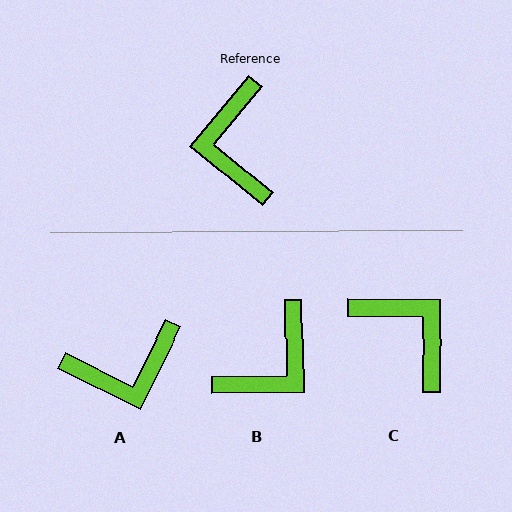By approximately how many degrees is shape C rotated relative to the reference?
Approximately 141 degrees clockwise.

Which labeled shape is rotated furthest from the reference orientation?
C, about 141 degrees away.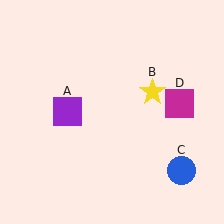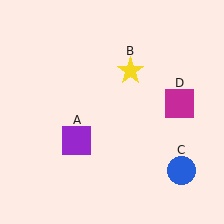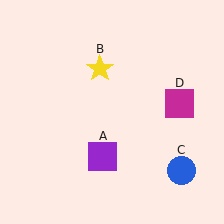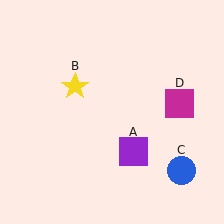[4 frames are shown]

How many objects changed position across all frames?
2 objects changed position: purple square (object A), yellow star (object B).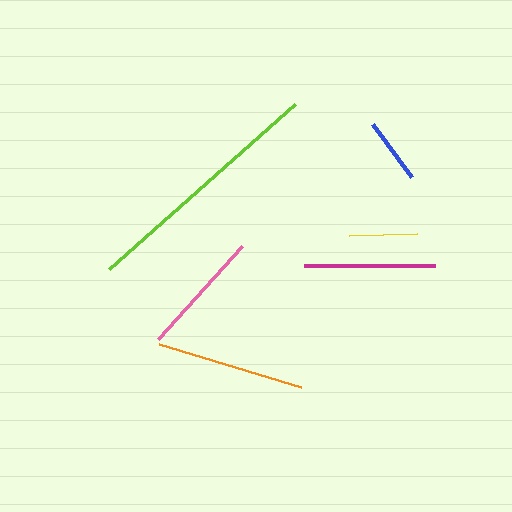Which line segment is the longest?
The lime line is the longest at approximately 249 pixels.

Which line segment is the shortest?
The blue line is the shortest at approximately 66 pixels.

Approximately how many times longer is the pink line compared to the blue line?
The pink line is approximately 1.9 times the length of the blue line.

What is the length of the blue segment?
The blue segment is approximately 66 pixels long.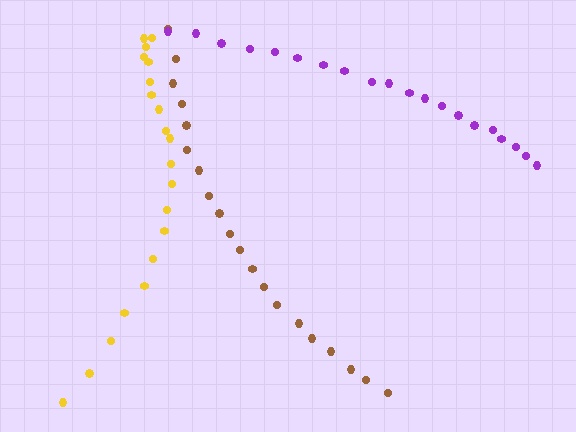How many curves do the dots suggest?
There are 3 distinct paths.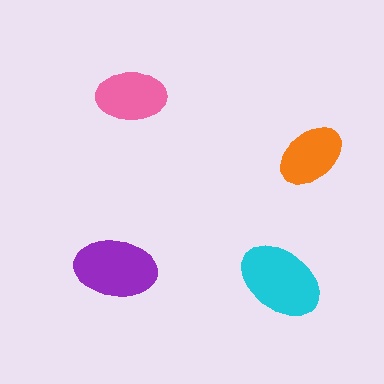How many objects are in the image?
There are 4 objects in the image.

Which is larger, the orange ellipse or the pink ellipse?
The pink one.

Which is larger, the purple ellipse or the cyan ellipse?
The cyan one.